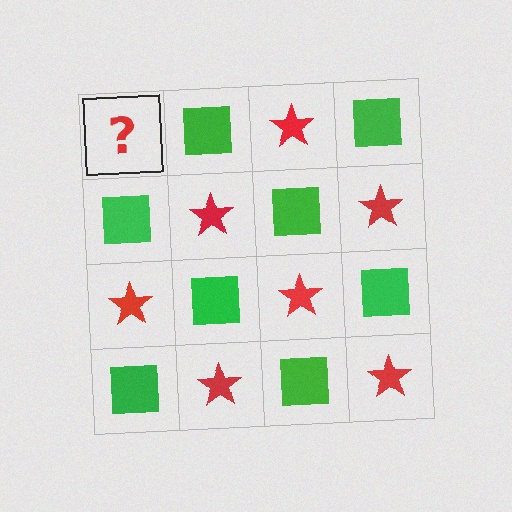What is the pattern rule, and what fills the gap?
The rule is that it alternates red star and green square in a checkerboard pattern. The gap should be filled with a red star.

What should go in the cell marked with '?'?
The missing cell should contain a red star.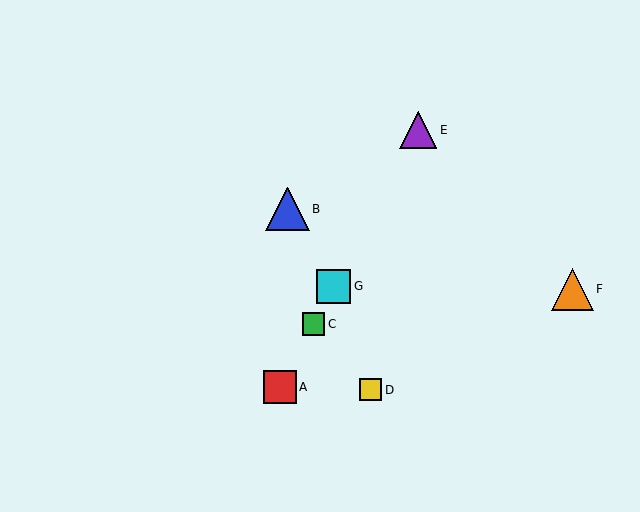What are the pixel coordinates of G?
Object G is at (334, 286).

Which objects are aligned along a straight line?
Objects A, C, E, G are aligned along a straight line.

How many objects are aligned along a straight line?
4 objects (A, C, E, G) are aligned along a straight line.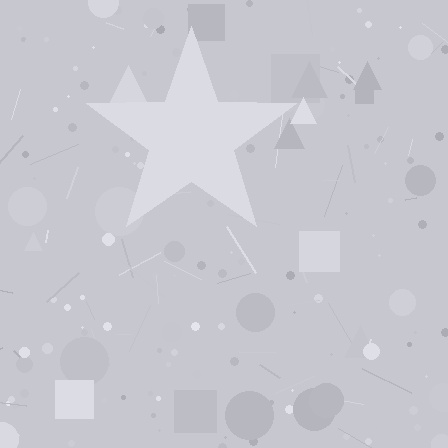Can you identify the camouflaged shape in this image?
The camouflaged shape is a star.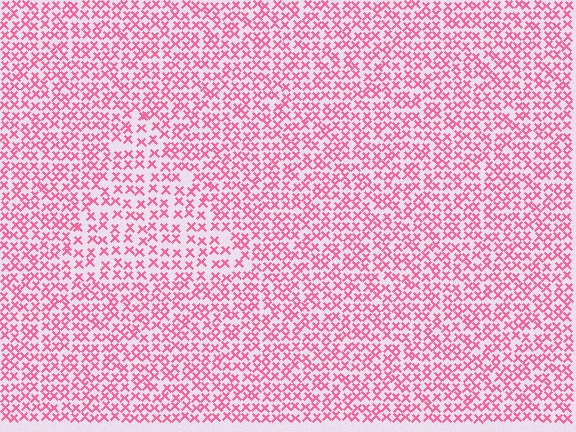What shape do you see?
I see a triangle.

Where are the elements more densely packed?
The elements are more densely packed outside the triangle boundary.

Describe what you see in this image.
The image contains small pink elements arranged at two different densities. A triangle-shaped region is visible where the elements are less densely packed than the surrounding area.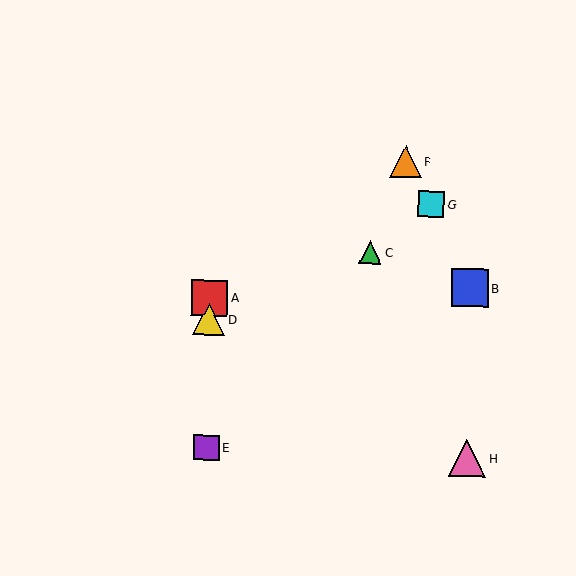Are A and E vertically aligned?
Yes, both are at x≈209.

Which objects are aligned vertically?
Objects A, D, E are aligned vertically.